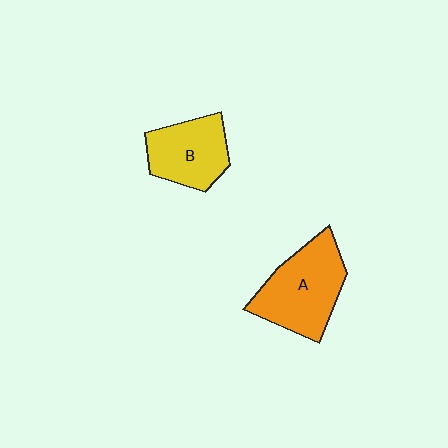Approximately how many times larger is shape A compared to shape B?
Approximately 1.3 times.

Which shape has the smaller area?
Shape B (yellow).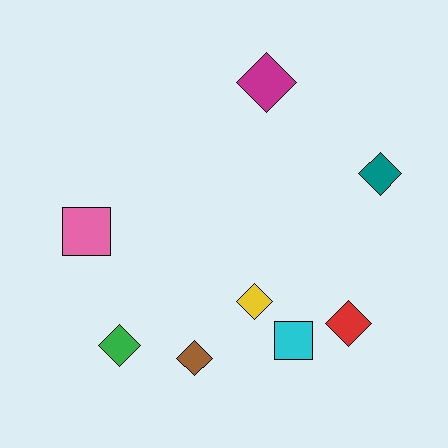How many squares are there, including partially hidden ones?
There are 2 squares.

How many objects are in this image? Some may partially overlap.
There are 8 objects.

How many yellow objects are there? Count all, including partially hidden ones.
There is 1 yellow object.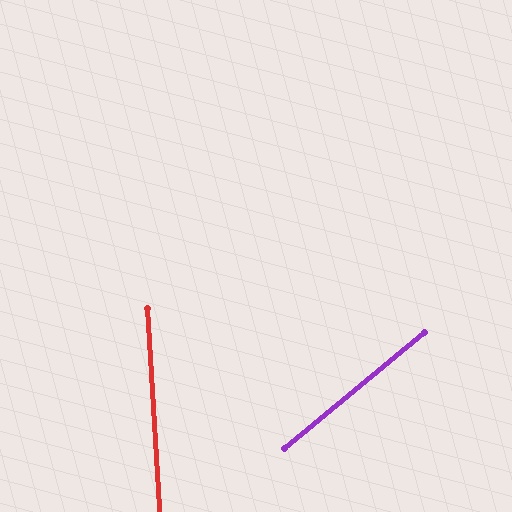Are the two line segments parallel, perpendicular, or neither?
Neither parallel nor perpendicular — they differ by about 54°.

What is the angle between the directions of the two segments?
Approximately 54 degrees.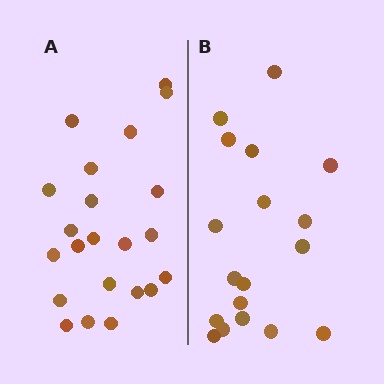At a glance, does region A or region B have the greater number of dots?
Region A (the left region) has more dots.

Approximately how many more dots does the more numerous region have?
Region A has about 4 more dots than region B.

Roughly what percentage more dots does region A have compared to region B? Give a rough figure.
About 20% more.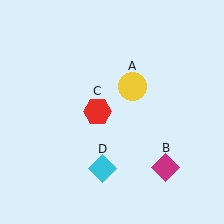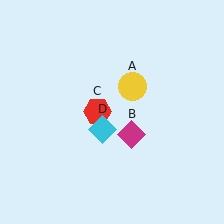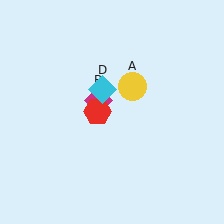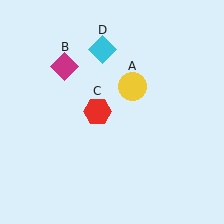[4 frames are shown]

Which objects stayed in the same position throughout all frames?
Yellow circle (object A) and red hexagon (object C) remained stationary.